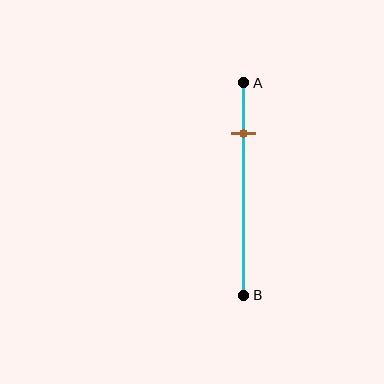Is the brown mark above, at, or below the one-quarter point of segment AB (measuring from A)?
The brown mark is approximately at the one-quarter point of segment AB.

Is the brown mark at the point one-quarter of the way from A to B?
Yes, the mark is approximately at the one-quarter point.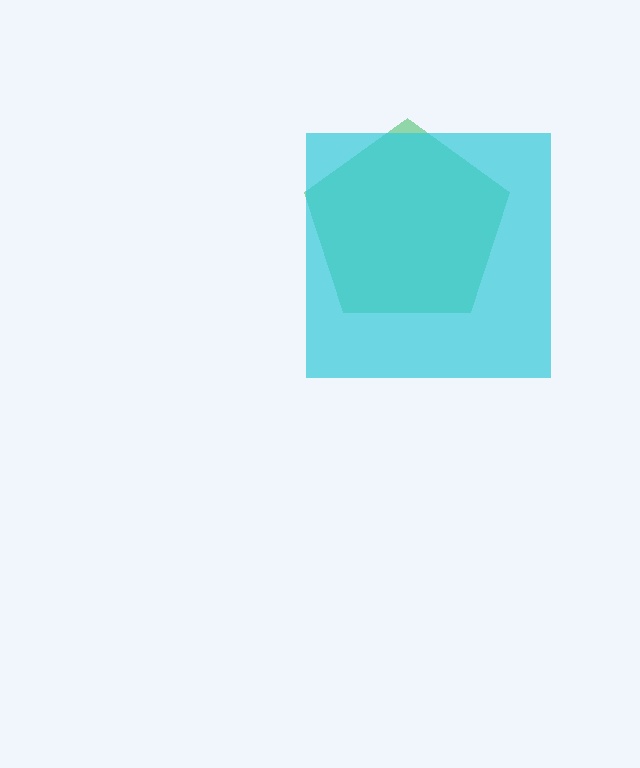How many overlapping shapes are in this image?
There are 2 overlapping shapes in the image.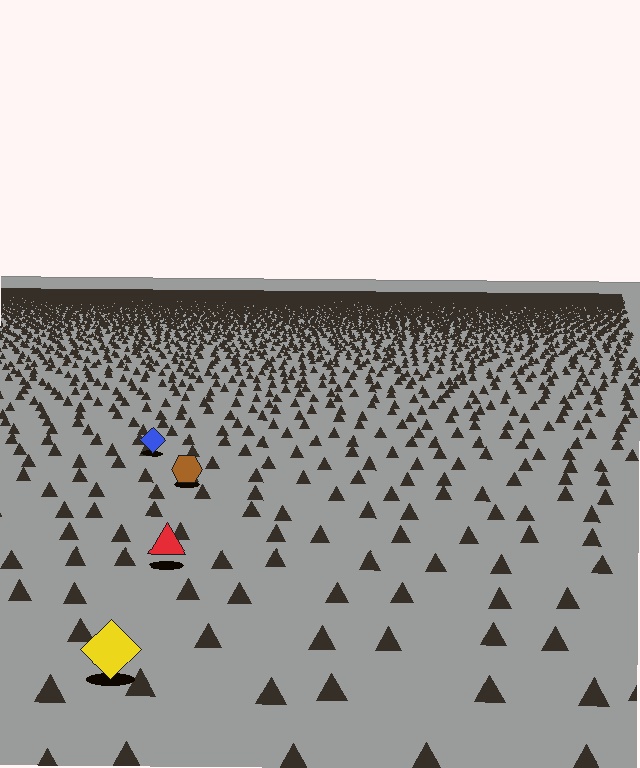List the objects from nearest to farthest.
From nearest to farthest: the yellow diamond, the red triangle, the brown hexagon, the blue diamond.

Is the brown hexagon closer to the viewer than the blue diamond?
Yes. The brown hexagon is closer — you can tell from the texture gradient: the ground texture is coarser near it.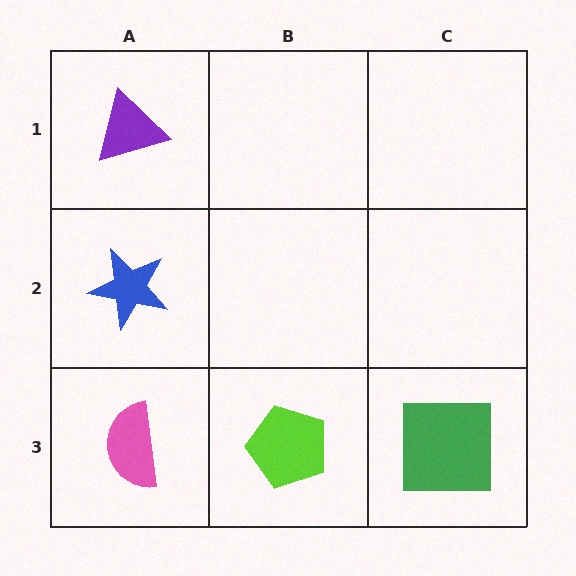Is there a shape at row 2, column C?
No, that cell is empty.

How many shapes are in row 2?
1 shape.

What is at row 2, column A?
A blue star.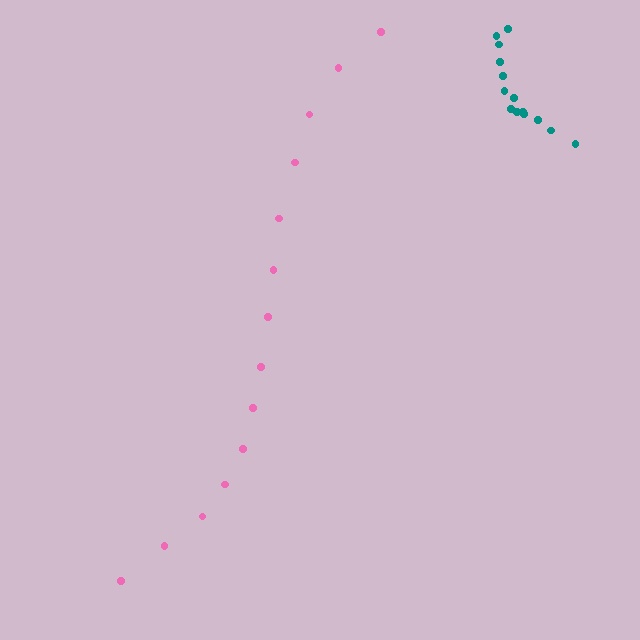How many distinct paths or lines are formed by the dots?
There are 2 distinct paths.